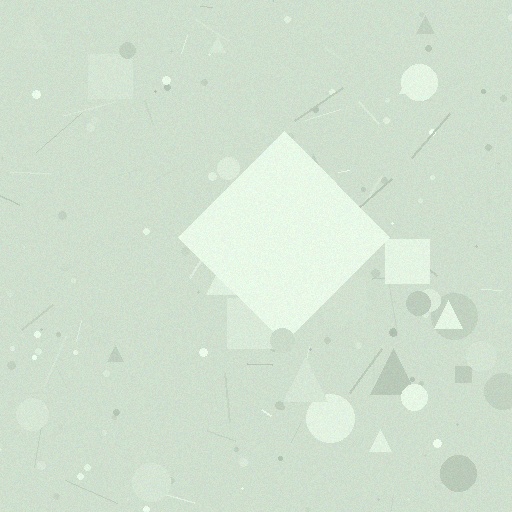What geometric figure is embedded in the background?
A diamond is embedded in the background.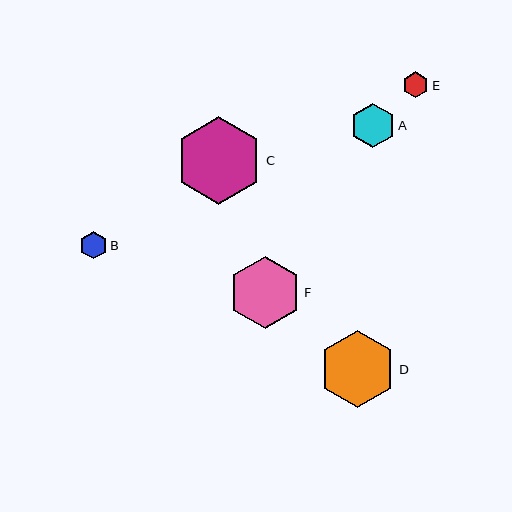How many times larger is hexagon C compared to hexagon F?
Hexagon C is approximately 1.2 times the size of hexagon F.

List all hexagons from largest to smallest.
From largest to smallest: C, D, F, A, B, E.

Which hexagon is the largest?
Hexagon C is the largest with a size of approximately 87 pixels.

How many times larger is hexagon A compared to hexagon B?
Hexagon A is approximately 1.6 times the size of hexagon B.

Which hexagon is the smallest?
Hexagon E is the smallest with a size of approximately 26 pixels.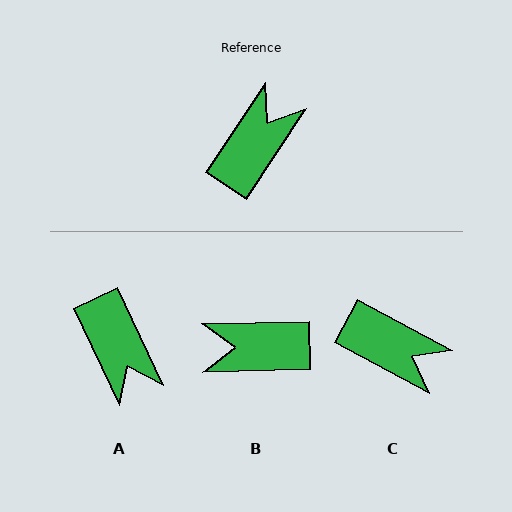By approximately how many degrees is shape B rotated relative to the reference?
Approximately 125 degrees counter-clockwise.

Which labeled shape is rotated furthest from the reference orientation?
B, about 125 degrees away.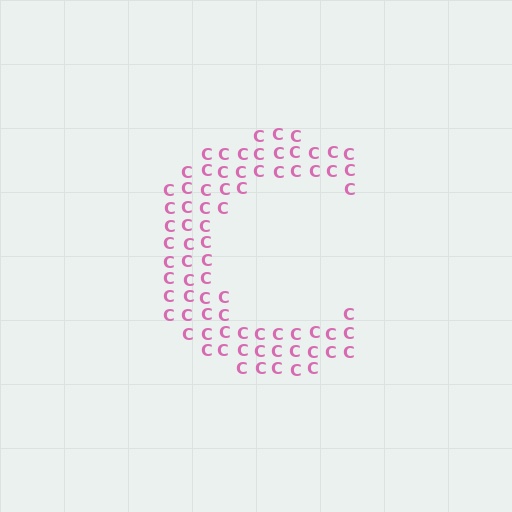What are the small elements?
The small elements are letter C's.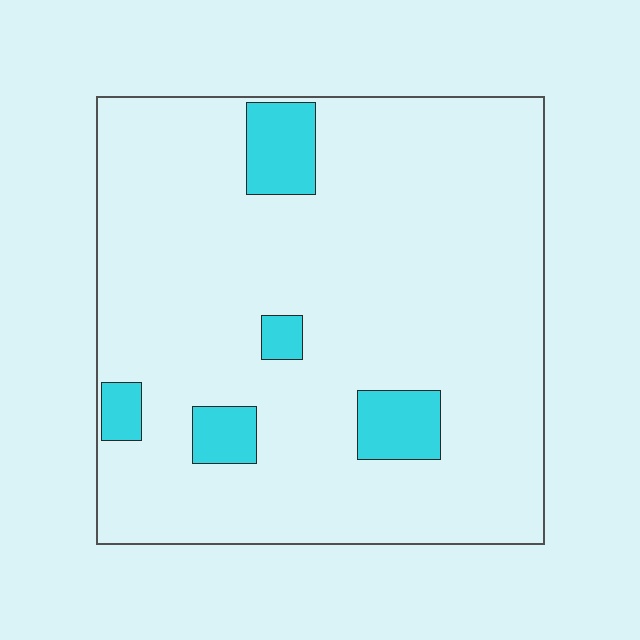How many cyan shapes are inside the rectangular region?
5.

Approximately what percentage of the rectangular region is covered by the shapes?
Approximately 10%.